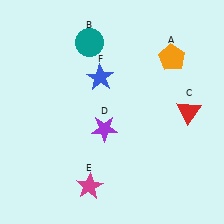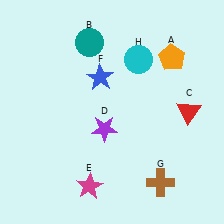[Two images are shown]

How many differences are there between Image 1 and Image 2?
There are 2 differences between the two images.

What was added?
A brown cross (G), a cyan circle (H) were added in Image 2.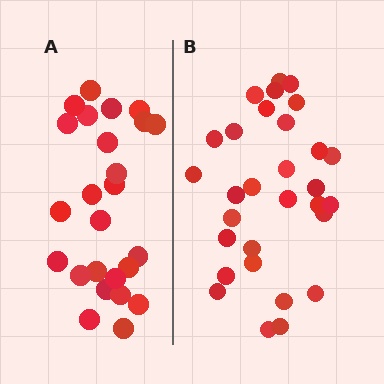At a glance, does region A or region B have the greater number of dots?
Region B (the right region) has more dots.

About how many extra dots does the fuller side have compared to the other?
Region B has about 5 more dots than region A.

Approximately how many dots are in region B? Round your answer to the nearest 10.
About 30 dots.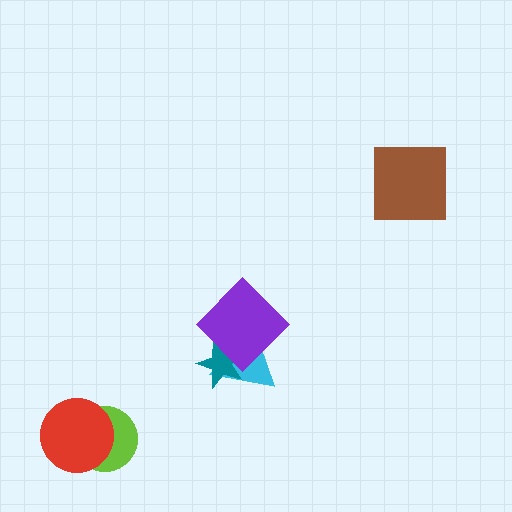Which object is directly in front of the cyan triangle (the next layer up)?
The teal star is directly in front of the cyan triangle.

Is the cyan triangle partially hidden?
Yes, it is partially covered by another shape.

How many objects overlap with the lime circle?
1 object overlaps with the lime circle.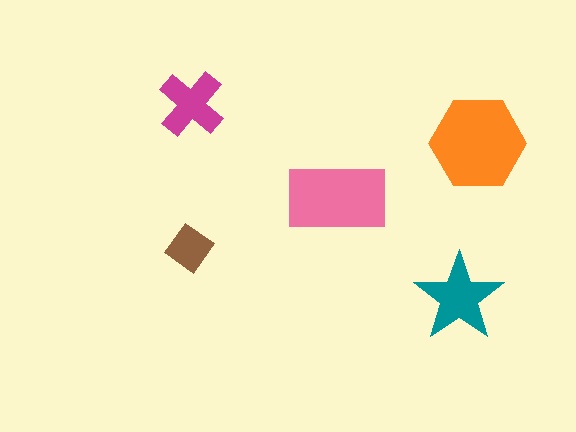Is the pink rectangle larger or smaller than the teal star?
Larger.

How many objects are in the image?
There are 5 objects in the image.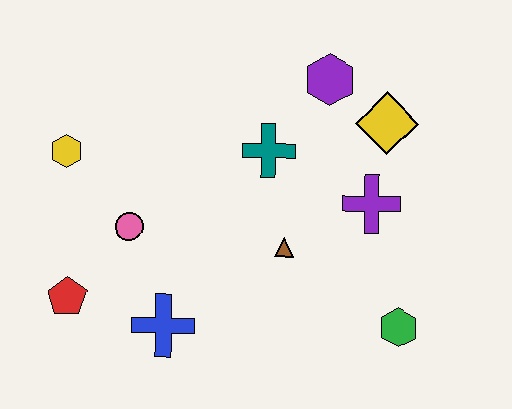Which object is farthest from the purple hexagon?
The red pentagon is farthest from the purple hexagon.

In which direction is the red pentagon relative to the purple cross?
The red pentagon is to the left of the purple cross.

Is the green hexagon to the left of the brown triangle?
No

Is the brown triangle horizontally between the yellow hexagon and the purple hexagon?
Yes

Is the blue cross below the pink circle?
Yes